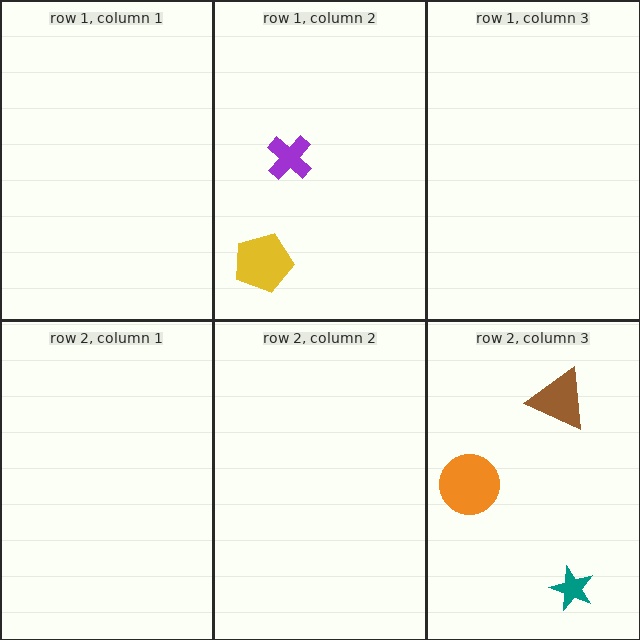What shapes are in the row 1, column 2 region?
The purple cross, the yellow pentagon.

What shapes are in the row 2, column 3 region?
The teal star, the brown triangle, the orange circle.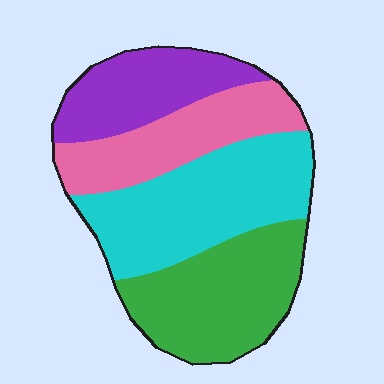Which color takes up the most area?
Cyan, at roughly 30%.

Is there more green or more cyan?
Cyan.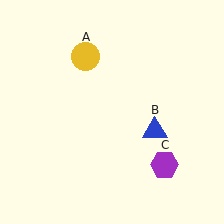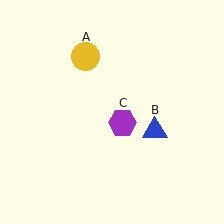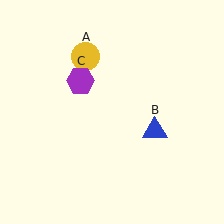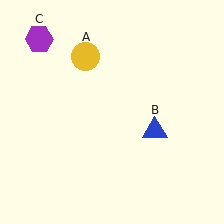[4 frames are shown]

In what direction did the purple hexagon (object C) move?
The purple hexagon (object C) moved up and to the left.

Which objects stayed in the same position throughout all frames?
Yellow circle (object A) and blue triangle (object B) remained stationary.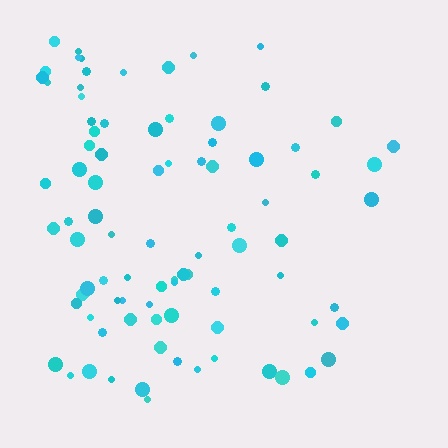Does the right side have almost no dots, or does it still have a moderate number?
Still a moderate number, just noticeably fewer than the left.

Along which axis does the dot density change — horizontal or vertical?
Horizontal.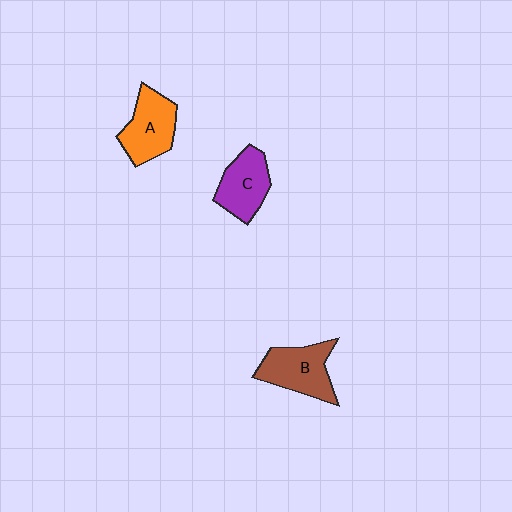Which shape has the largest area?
Shape B (brown).